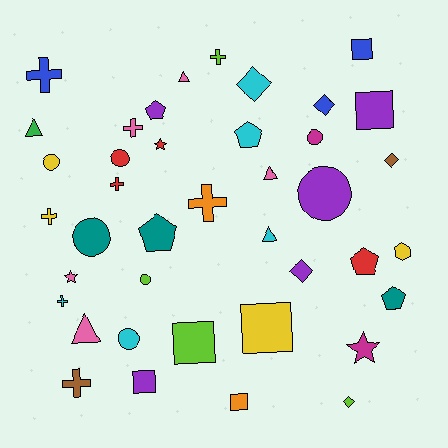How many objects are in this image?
There are 40 objects.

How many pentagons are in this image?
There are 5 pentagons.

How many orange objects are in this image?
There are 2 orange objects.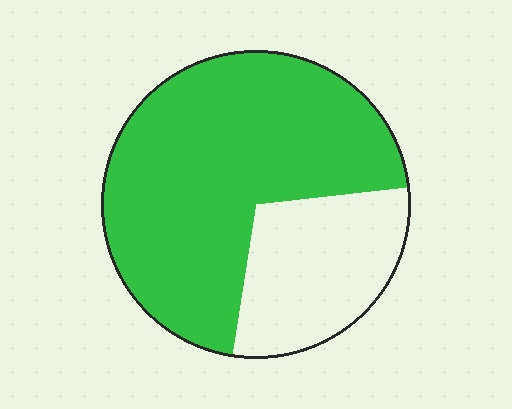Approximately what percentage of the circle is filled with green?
Approximately 70%.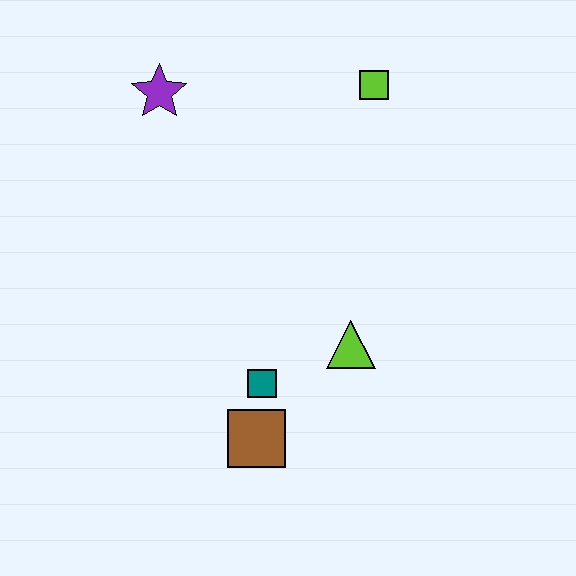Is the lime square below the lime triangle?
No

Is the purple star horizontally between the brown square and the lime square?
No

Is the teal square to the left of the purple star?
No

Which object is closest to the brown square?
The teal square is closest to the brown square.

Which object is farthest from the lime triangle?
The purple star is farthest from the lime triangle.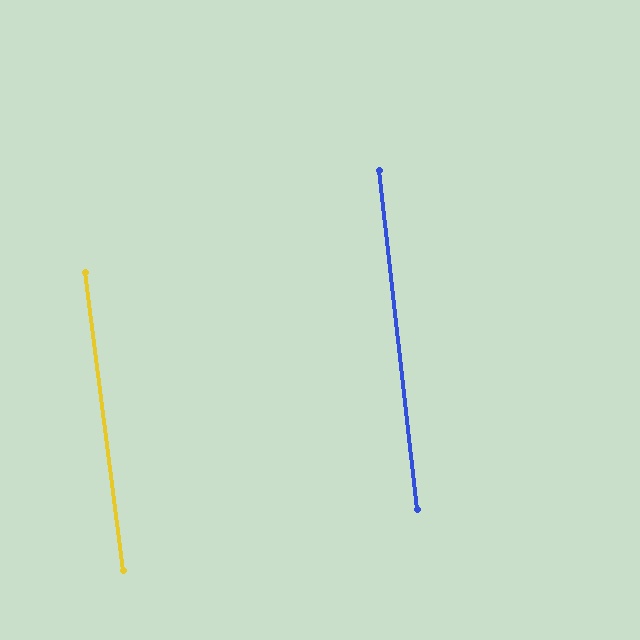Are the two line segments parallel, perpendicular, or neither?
Parallel — their directions differ by only 0.8°.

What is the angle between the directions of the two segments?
Approximately 1 degree.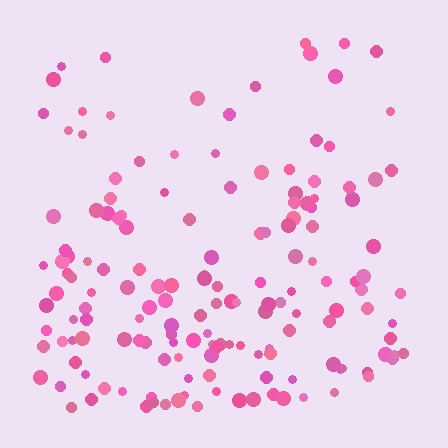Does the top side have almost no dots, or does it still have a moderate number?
Still a moderate number, just noticeably fewer than the bottom.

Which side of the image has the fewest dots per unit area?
The top.